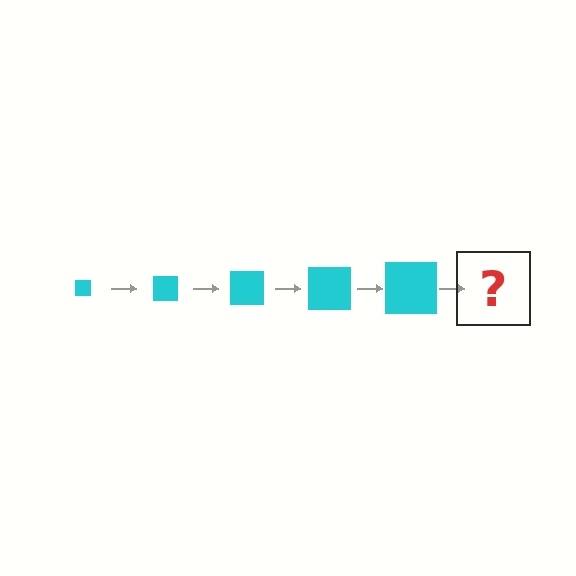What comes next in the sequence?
The next element should be a cyan square, larger than the previous one.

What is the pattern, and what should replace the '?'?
The pattern is that the square gets progressively larger each step. The '?' should be a cyan square, larger than the previous one.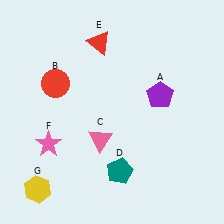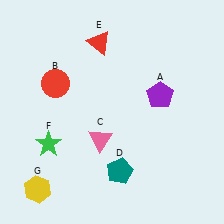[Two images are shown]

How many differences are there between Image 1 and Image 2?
There is 1 difference between the two images.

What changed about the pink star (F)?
In Image 1, F is pink. In Image 2, it changed to green.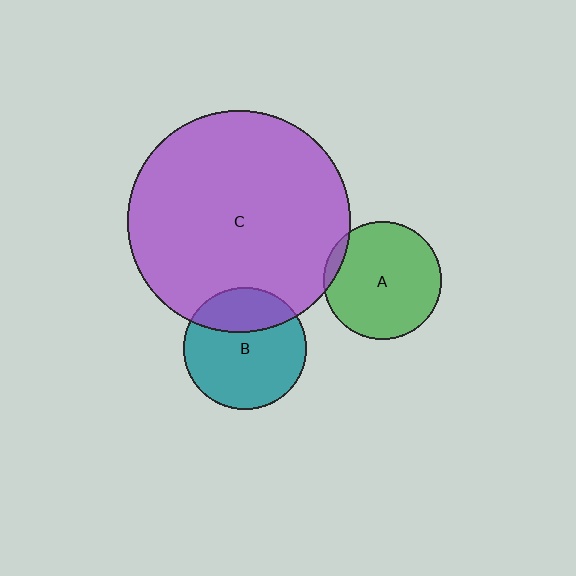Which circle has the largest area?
Circle C (purple).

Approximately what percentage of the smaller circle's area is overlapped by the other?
Approximately 5%.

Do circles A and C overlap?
Yes.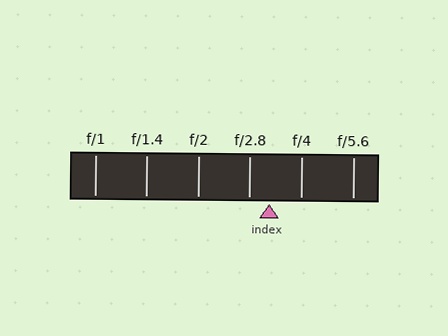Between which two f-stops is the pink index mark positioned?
The index mark is between f/2.8 and f/4.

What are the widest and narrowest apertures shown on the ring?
The widest aperture shown is f/1 and the narrowest is f/5.6.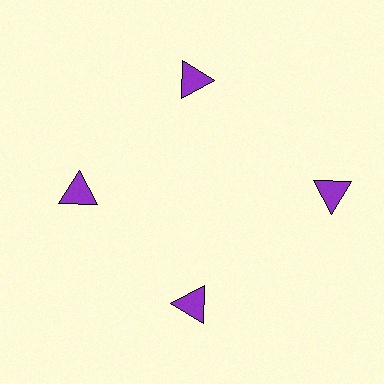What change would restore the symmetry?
The symmetry would be restored by moving it inward, back onto the ring so that all 4 triangles sit at equal angles and equal distance from the center.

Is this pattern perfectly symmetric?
No. The 4 purple triangles are arranged in a ring, but one element near the 3 o'clock position is pushed outward from the center, breaking the 4-fold rotational symmetry.